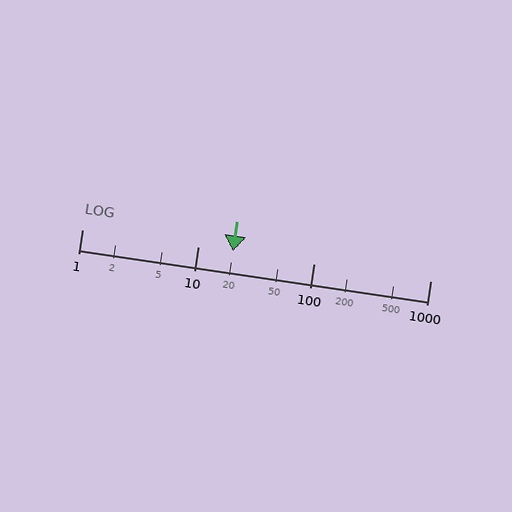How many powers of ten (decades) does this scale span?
The scale spans 3 decades, from 1 to 1000.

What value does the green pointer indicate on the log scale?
The pointer indicates approximately 20.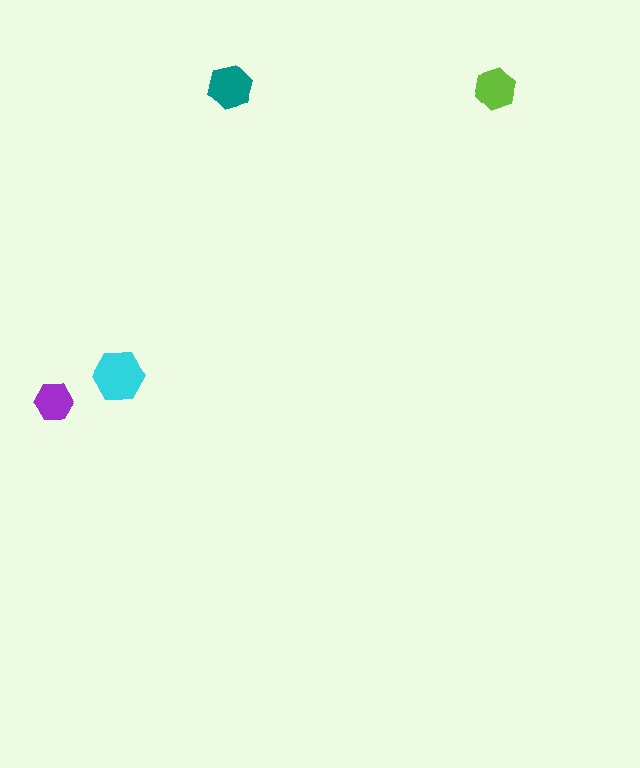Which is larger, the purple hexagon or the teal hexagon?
The teal one.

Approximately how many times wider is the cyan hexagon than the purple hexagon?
About 1.5 times wider.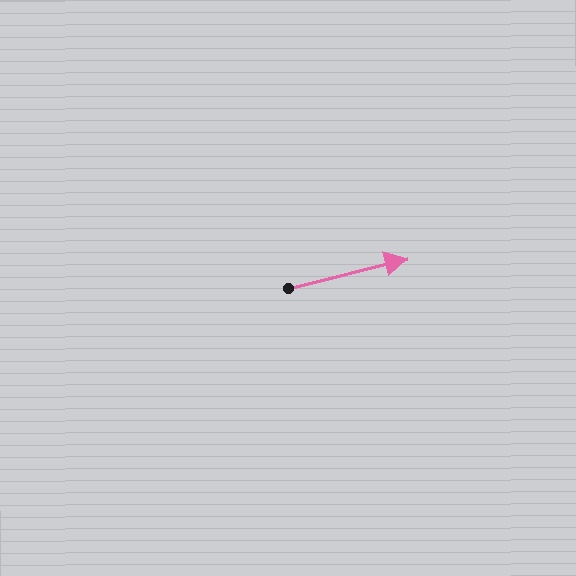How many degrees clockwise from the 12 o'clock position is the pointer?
Approximately 76 degrees.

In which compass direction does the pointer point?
East.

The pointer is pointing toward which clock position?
Roughly 3 o'clock.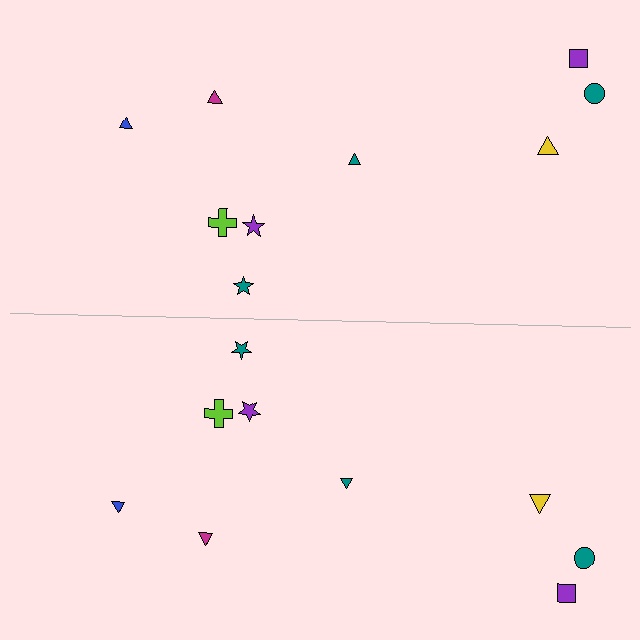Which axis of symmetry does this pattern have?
The pattern has a horizontal axis of symmetry running through the center of the image.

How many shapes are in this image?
There are 18 shapes in this image.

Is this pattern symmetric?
Yes, this pattern has bilateral (reflection) symmetry.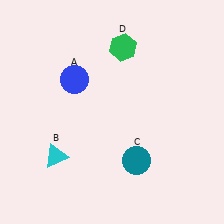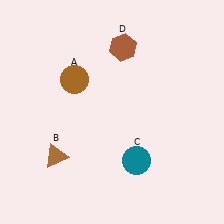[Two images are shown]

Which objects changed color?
A changed from blue to brown. B changed from cyan to brown. D changed from green to brown.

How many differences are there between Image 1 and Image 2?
There are 3 differences between the two images.